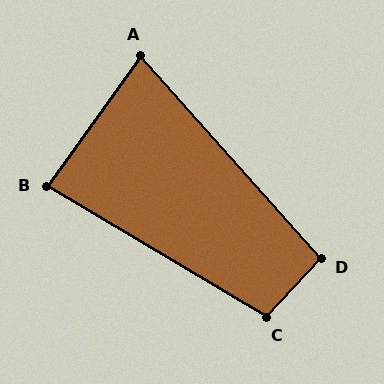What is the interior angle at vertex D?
Approximately 95 degrees (approximately right).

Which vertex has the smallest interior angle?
A, at approximately 78 degrees.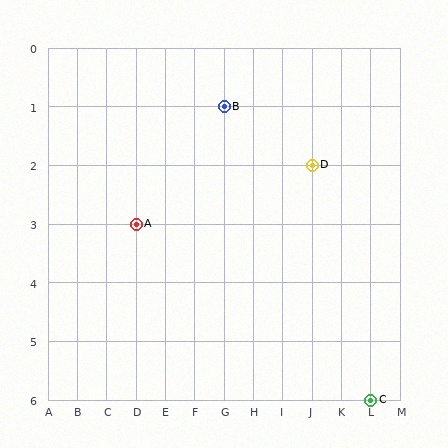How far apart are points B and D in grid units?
Points B and D are 3 columns and 1 row apart (about 3.2 grid units diagonally).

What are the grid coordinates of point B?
Point B is at grid coordinates (G, 1).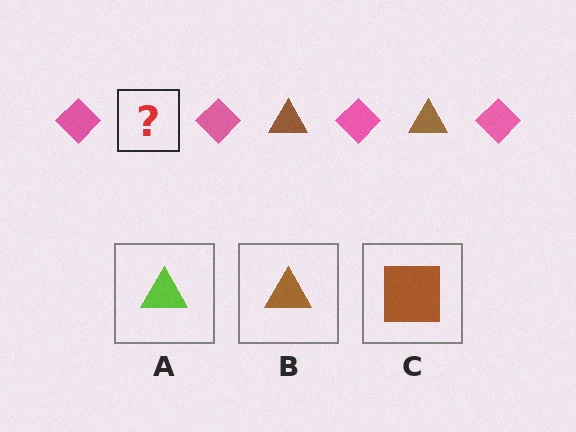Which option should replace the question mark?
Option B.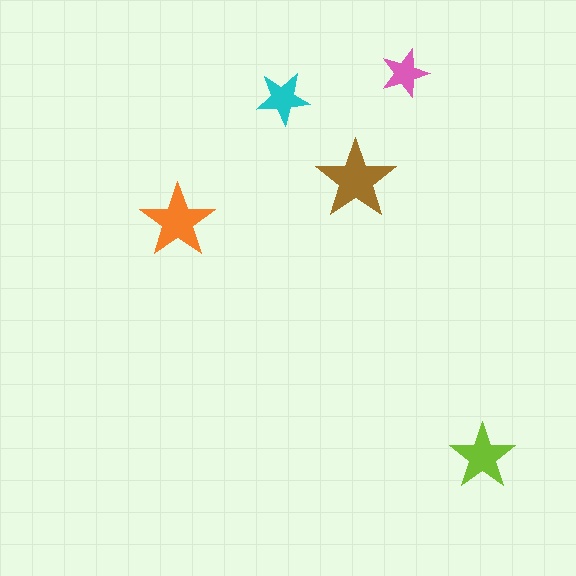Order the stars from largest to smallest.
the brown one, the orange one, the lime one, the cyan one, the pink one.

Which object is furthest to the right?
The lime star is rightmost.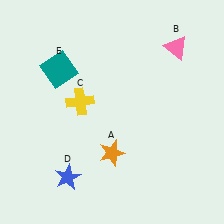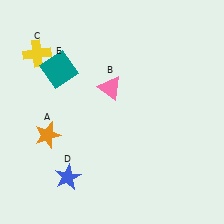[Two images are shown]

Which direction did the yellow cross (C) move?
The yellow cross (C) moved up.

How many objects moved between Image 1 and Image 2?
3 objects moved between the two images.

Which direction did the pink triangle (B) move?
The pink triangle (B) moved left.